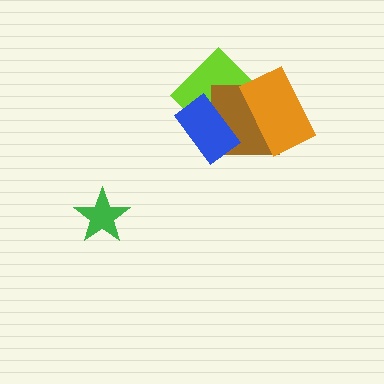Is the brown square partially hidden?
Yes, it is partially covered by another shape.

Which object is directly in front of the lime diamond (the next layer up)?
The brown square is directly in front of the lime diamond.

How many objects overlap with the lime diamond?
3 objects overlap with the lime diamond.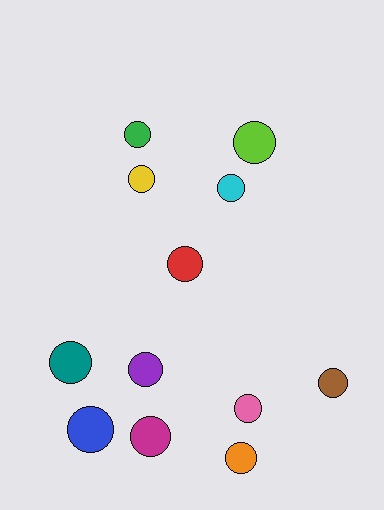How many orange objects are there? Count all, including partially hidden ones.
There is 1 orange object.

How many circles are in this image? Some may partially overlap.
There are 12 circles.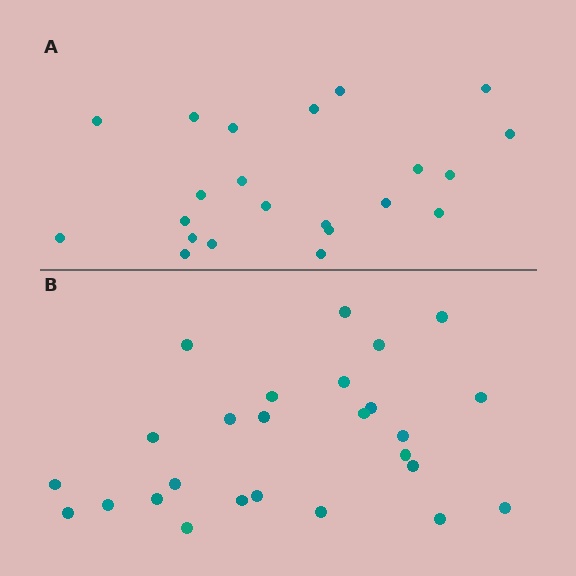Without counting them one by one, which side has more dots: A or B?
Region B (the bottom region) has more dots.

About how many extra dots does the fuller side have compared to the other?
Region B has about 4 more dots than region A.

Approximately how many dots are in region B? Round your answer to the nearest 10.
About 30 dots. (The exact count is 26, which rounds to 30.)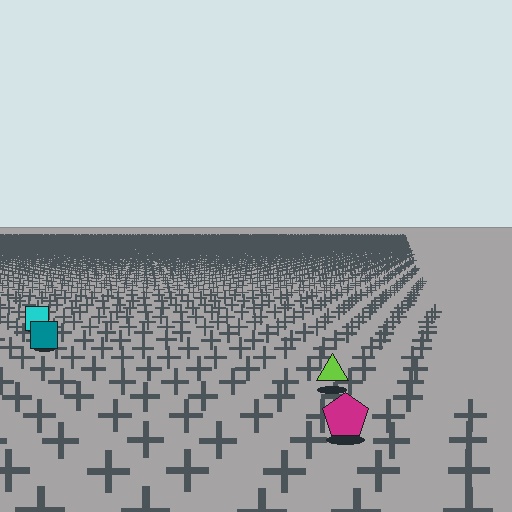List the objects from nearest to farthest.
From nearest to farthest: the magenta pentagon, the lime triangle, the teal square, the cyan square.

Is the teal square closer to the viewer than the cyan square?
Yes. The teal square is closer — you can tell from the texture gradient: the ground texture is coarser near it.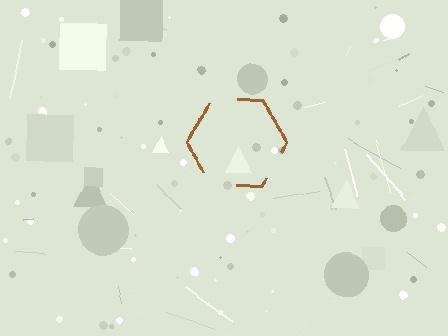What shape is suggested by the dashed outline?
The dashed outline suggests a hexagon.